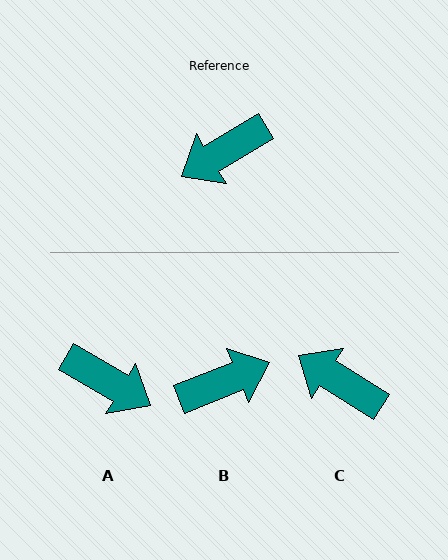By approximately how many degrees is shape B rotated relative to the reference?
Approximately 171 degrees counter-clockwise.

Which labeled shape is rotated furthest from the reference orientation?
B, about 171 degrees away.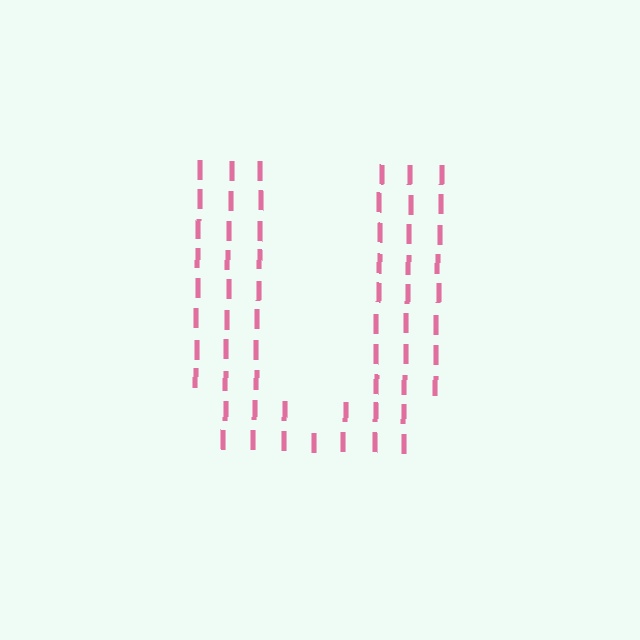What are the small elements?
The small elements are letter I's.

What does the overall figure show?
The overall figure shows the letter U.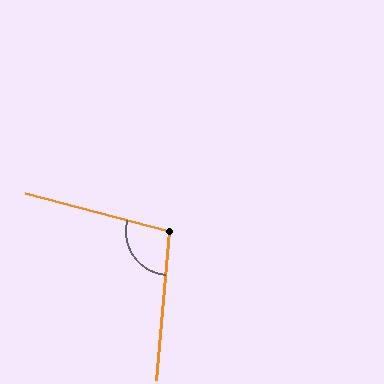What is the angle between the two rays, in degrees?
Approximately 100 degrees.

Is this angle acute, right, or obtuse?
It is obtuse.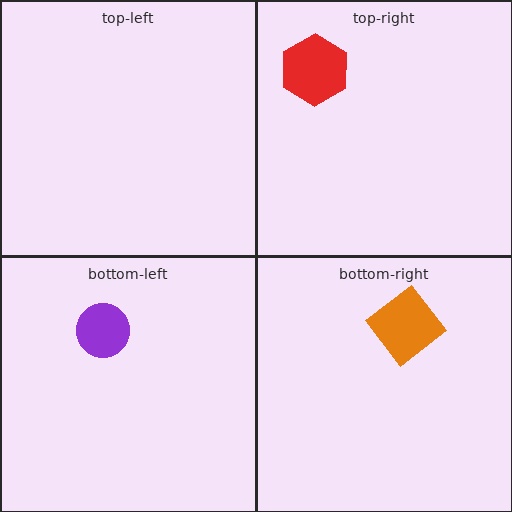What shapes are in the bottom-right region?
The orange diamond.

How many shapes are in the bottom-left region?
1.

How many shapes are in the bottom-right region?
1.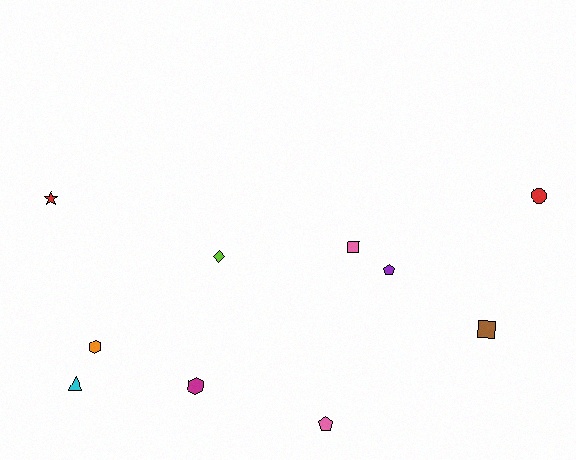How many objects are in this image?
There are 10 objects.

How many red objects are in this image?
There are 2 red objects.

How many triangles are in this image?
There is 1 triangle.